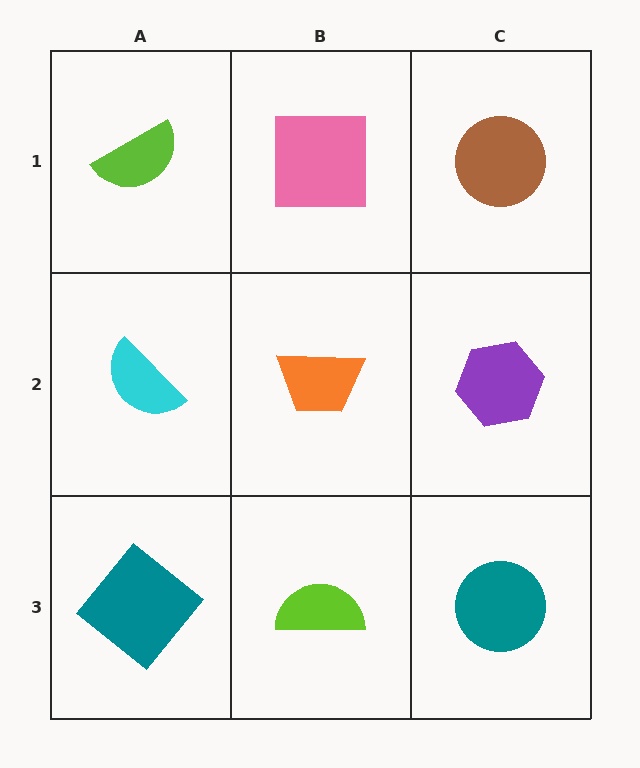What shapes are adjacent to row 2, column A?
A lime semicircle (row 1, column A), a teal diamond (row 3, column A), an orange trapezoid (row 2, column B).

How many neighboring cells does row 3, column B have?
3.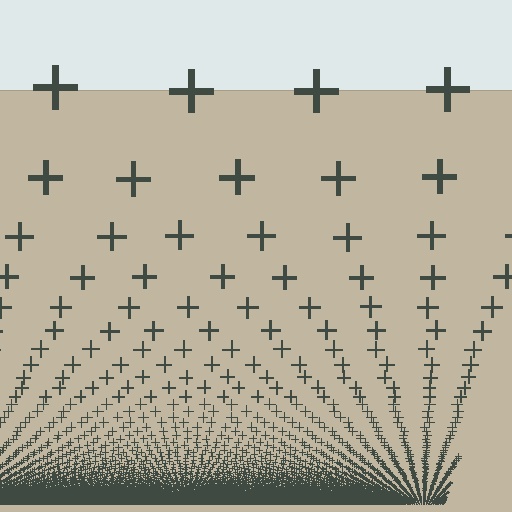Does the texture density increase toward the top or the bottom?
Density increases toward the bottom.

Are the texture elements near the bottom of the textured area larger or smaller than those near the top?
Smaller. The gradient is inverted — elements near the bottom are smaller and denser.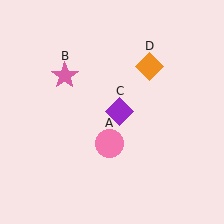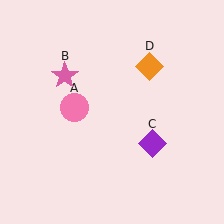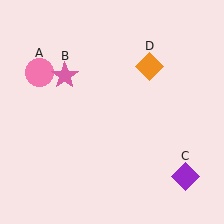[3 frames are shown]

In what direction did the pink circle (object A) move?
The pink circle (object A) moved up and to the left.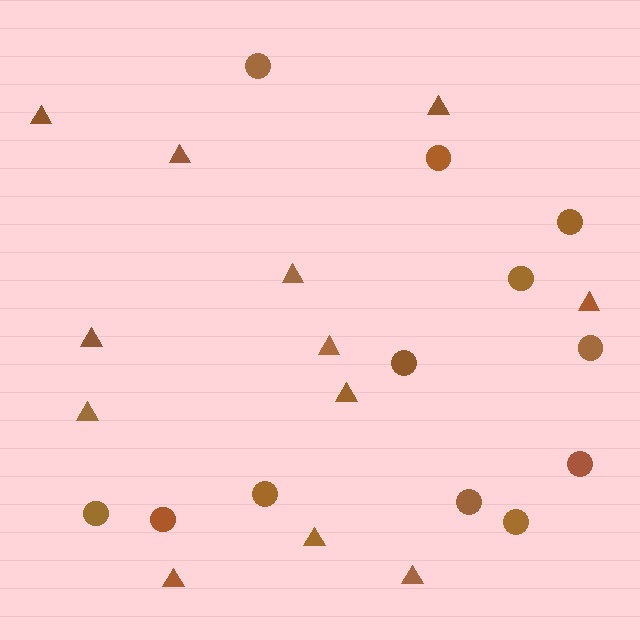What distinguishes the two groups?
There are 2 groups: one group of triangles (12) and one group of circles (12).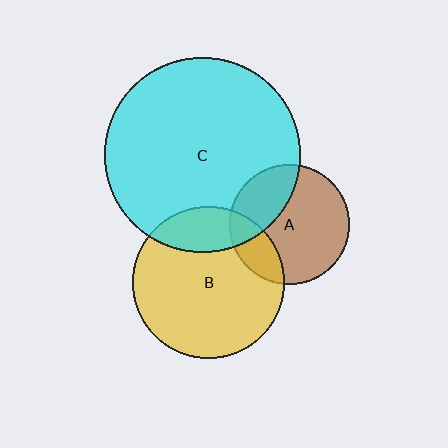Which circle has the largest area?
Circle C (cyan).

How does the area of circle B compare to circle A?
Approximately 1.6 times.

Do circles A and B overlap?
Yes.